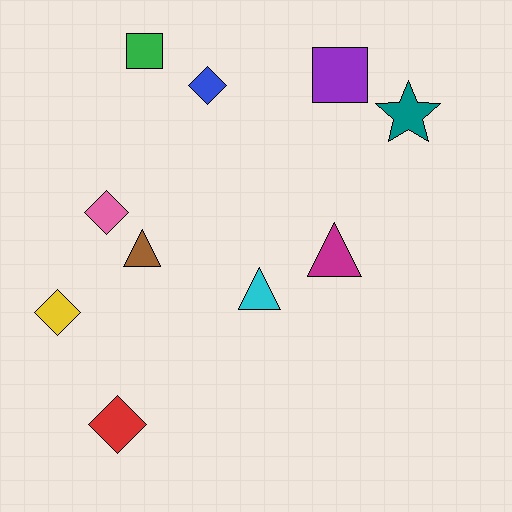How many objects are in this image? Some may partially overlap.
There are 10 objects.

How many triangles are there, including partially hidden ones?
There are 3 triangles.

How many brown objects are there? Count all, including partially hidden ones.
There is 1 brown object.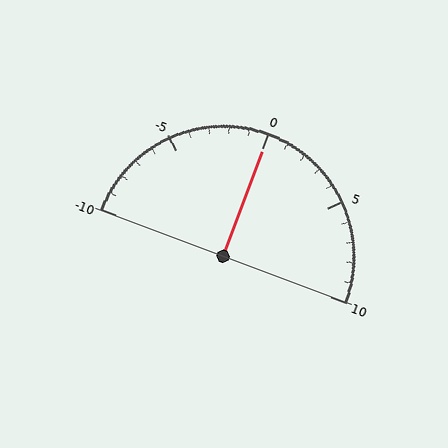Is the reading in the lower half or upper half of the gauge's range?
The reading is in the upper half of the range (-10 to 10).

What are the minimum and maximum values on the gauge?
The gauge ranges from -10 to 10.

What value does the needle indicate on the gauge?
The needle indicates approximately 0.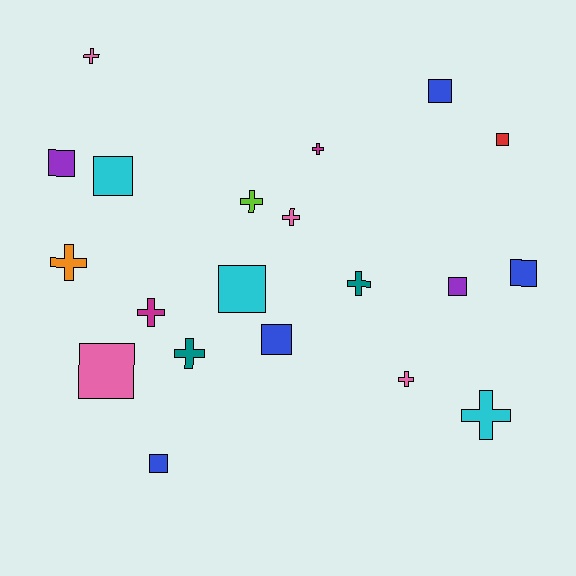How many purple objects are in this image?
There are 2 purple objects.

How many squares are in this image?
There are 10 squares.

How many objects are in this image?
There are 20 objects.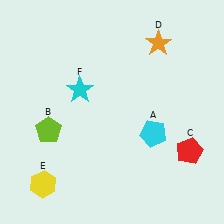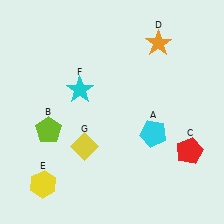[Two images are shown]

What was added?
A yellow diamond (G) was added in Image 2.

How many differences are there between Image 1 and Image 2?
There is 1 difference between the two images.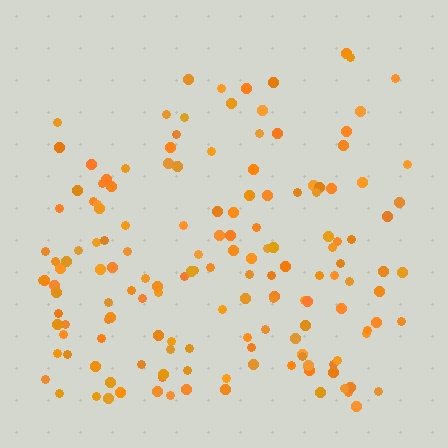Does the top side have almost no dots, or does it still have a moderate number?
Still a moderate number, just noticeably fewer than the bottom.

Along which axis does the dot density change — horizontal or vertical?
Vertical.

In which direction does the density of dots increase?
From top to bottom, with the bottom side densest.